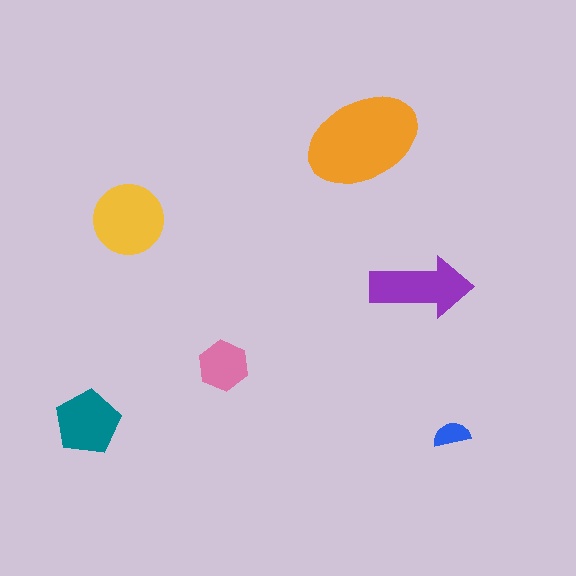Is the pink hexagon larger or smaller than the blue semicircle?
Larger.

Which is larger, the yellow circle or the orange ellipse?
The orange ellipse.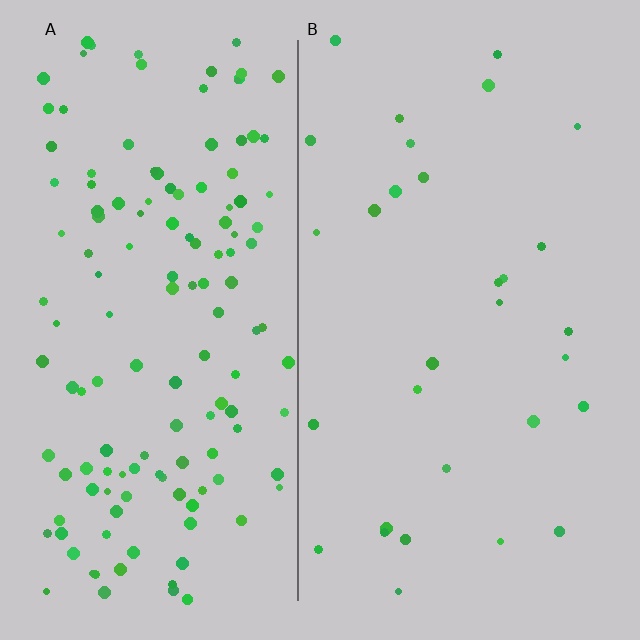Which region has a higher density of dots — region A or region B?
A (the left).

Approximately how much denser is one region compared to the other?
Approximately 4.6× — region A over region B.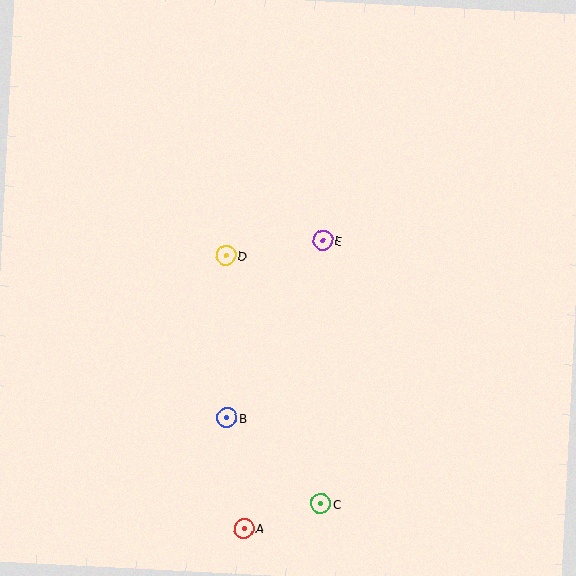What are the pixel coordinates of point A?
Point A is at (244, 528).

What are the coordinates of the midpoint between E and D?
The midpoint between E and D is at (274, 248).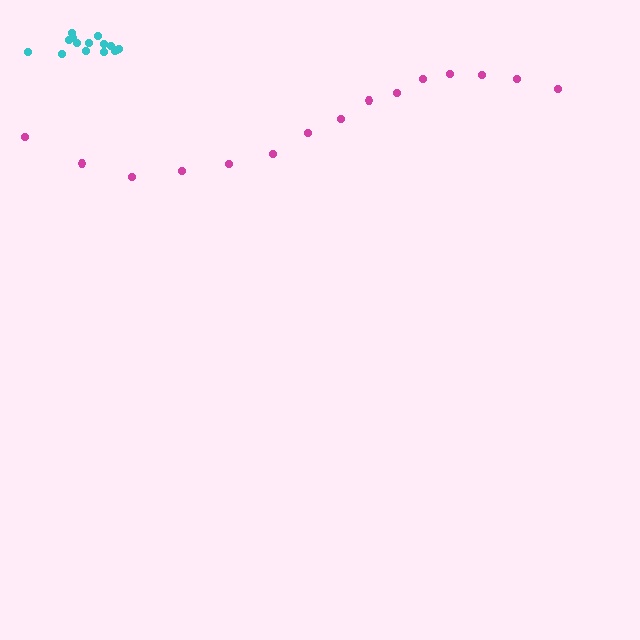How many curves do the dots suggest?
There are 2 distinct paths.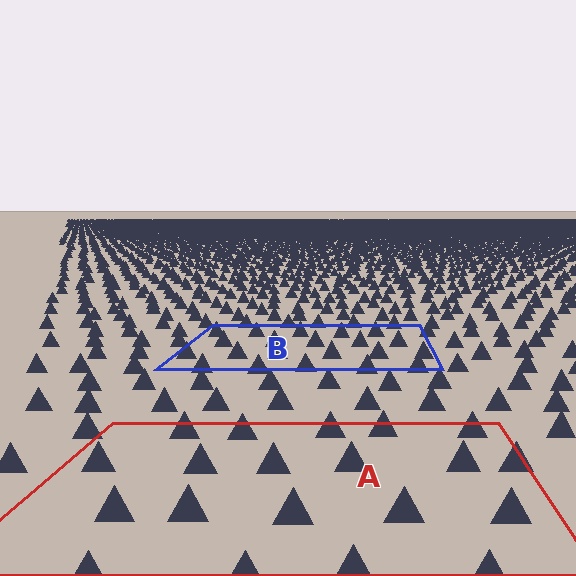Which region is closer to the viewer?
Region A is closer. The texture elements there are larger and more spread out.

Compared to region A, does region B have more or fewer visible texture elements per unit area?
Region B has more texture elements per unit area — they are packed more densely because it is farther away.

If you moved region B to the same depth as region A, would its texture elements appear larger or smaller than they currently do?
They would appear larger. At a closer depth, the same texture elements are projected at a bigger on-screen size.